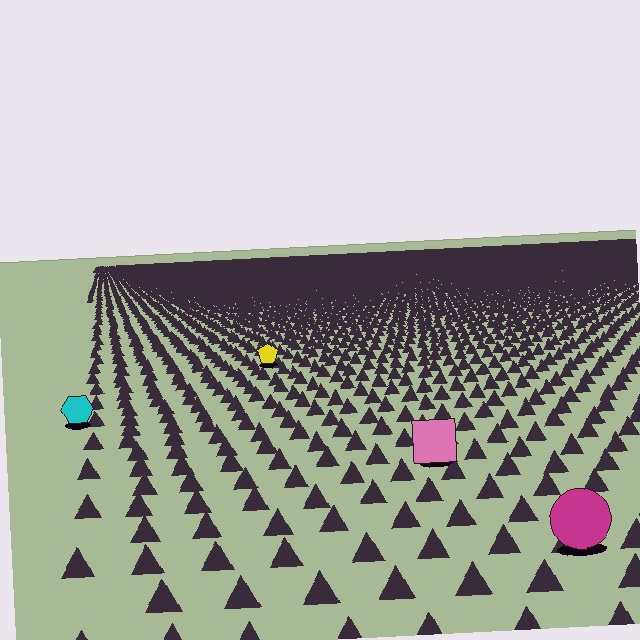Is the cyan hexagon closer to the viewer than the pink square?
No. The pink square is closer — you can tell from the texture gradient: the ground texture is coarser near it.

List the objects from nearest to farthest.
From nearest to farthest: the magenta circle, the pink square, the cyan hexagon, the yellow pentagon.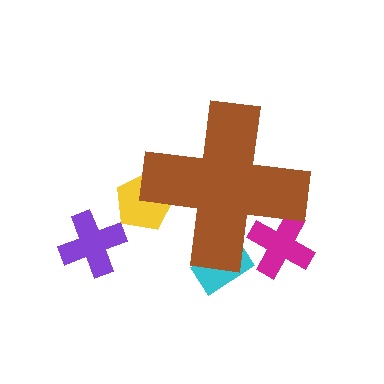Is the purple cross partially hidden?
No, the purple cross is fully visible.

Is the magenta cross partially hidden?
Yes, the magenta cross is partially hidden behind the brown cross.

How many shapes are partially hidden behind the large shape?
3 shapes are partially hidden.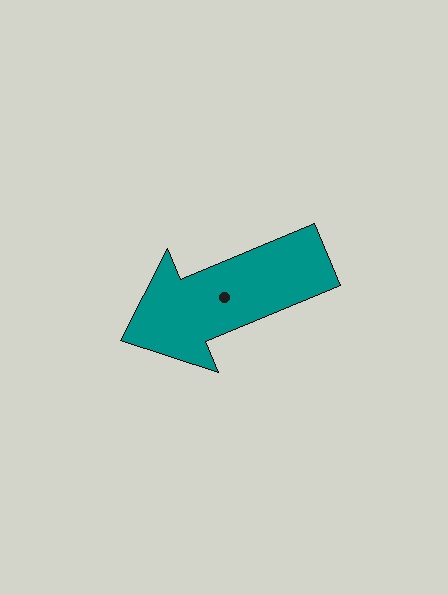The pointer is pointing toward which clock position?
Roughly 8 o'clock.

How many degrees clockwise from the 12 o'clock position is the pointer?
Approximately 248 degrees.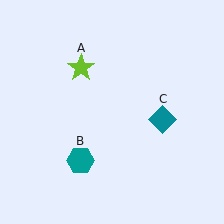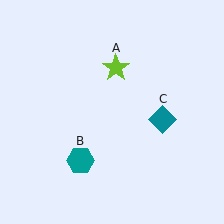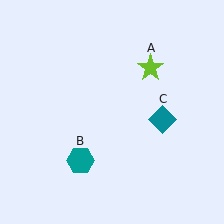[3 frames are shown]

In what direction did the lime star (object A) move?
The lime star (object A) moved right.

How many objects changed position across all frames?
1 object changed position: lime star (object A).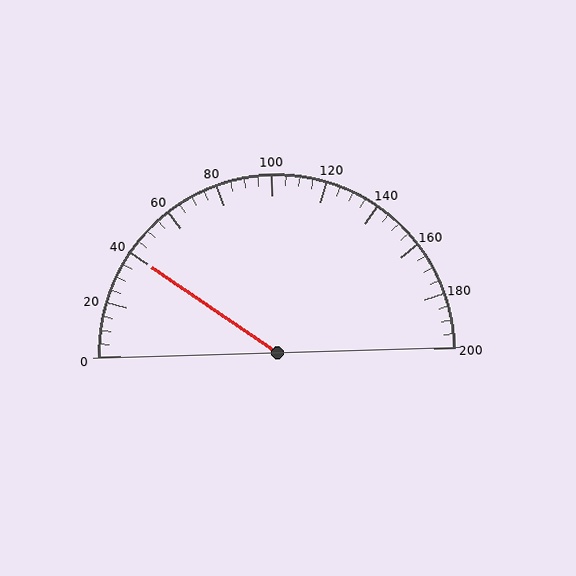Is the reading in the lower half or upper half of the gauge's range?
The reading is in the lower half of the range (0 to 200).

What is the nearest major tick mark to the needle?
The nearest major tick mark is 40.